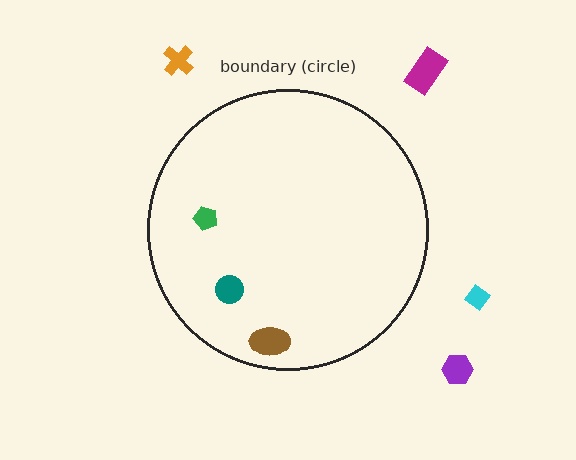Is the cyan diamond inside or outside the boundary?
Outside.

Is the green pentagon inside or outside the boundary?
Inside.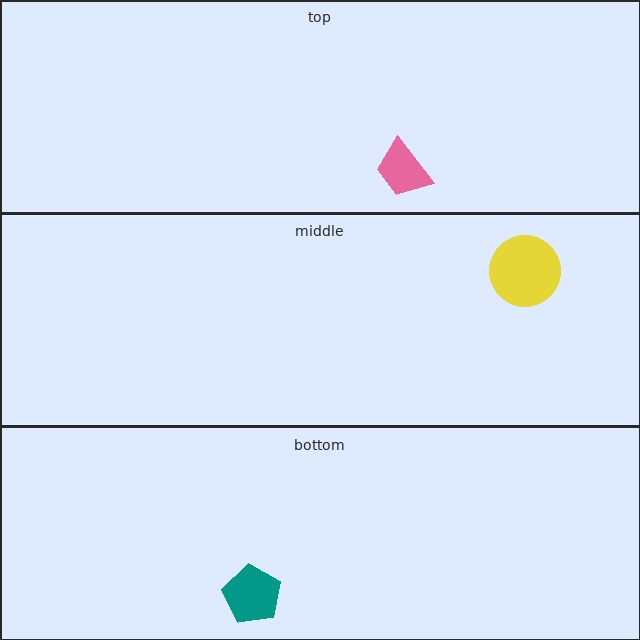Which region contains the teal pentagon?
The bottom region.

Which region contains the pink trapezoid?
The top region.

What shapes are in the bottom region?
The teal pentagon.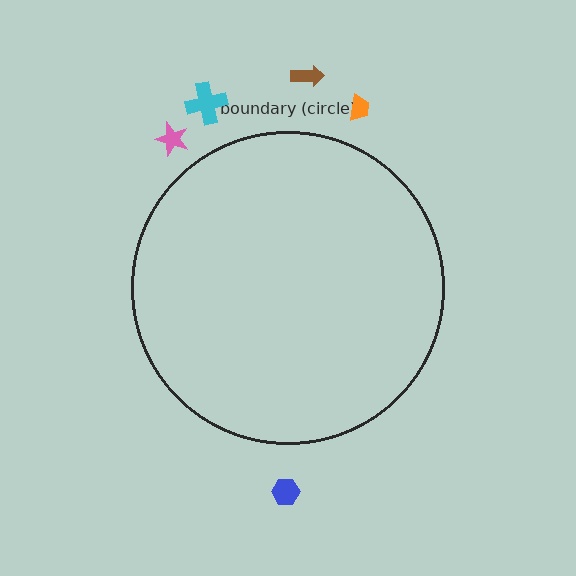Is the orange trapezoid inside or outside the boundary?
Outside.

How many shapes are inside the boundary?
0 inside, 5 outside.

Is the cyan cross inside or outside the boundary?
Outside.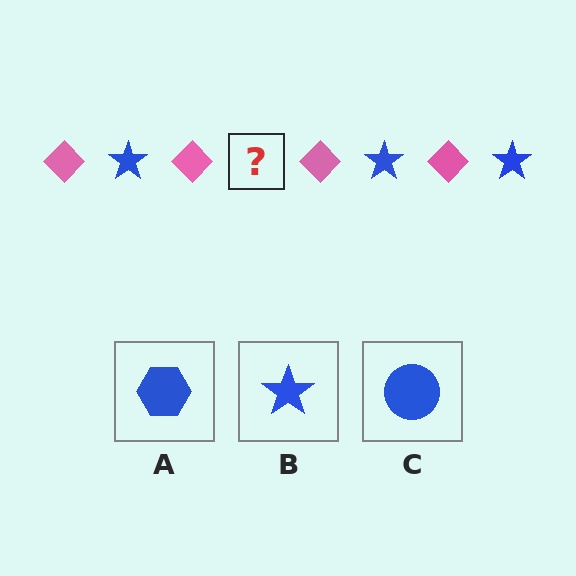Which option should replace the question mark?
Option B.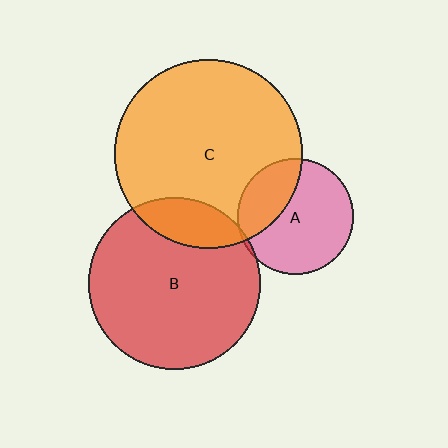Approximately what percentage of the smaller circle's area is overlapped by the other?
Approximately 15%.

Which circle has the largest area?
Circle C (orange).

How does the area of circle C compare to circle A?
Approximately 2.6 times.